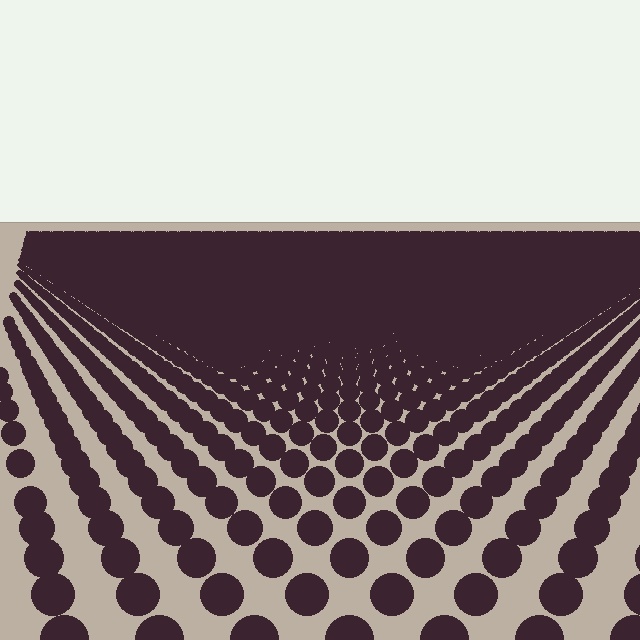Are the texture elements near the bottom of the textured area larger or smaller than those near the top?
Larger. Near the bottom, elements are closer to the viewer and appear at a bigger on-screen size.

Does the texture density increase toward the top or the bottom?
Density increases toward the top.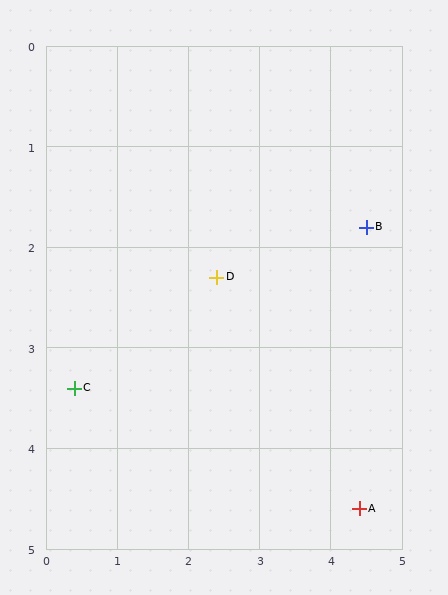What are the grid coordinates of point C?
Point C is at approximately (0.4, 3.4).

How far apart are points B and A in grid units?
Points B and A are about 2.8 grid units apart.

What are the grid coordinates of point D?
Point D is at approximately (2.4, 2.3).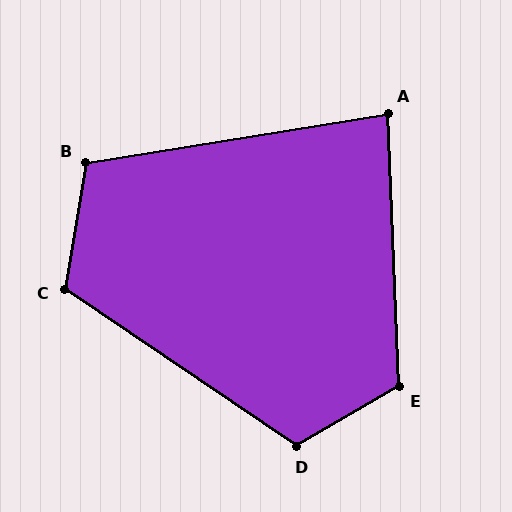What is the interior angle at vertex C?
Approximately 115 degrees (obtuse).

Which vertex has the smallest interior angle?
A, at approximately 83 degrees.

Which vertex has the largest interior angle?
E, at approximately 117 degrees.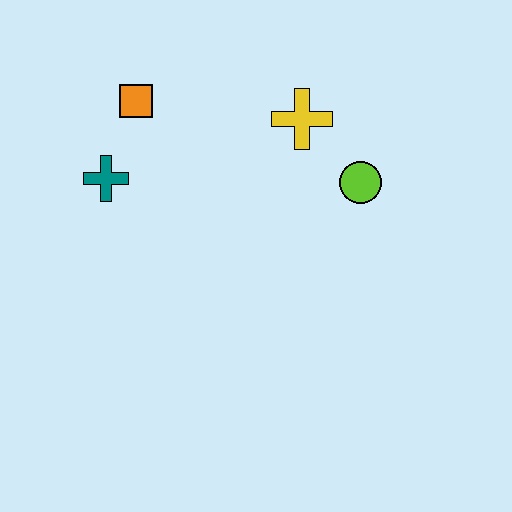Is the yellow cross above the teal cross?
Yes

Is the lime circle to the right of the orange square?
Yes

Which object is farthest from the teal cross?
The lime circle is farthest from the teal cross.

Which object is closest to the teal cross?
The orange square is closest to the teal cross.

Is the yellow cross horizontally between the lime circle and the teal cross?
Yes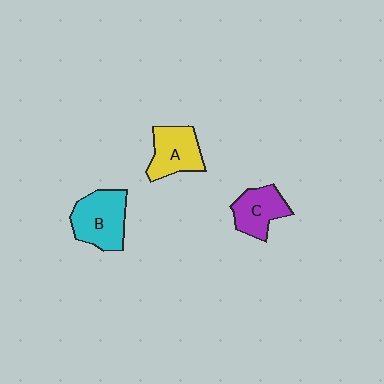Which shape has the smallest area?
Shape C (purple).